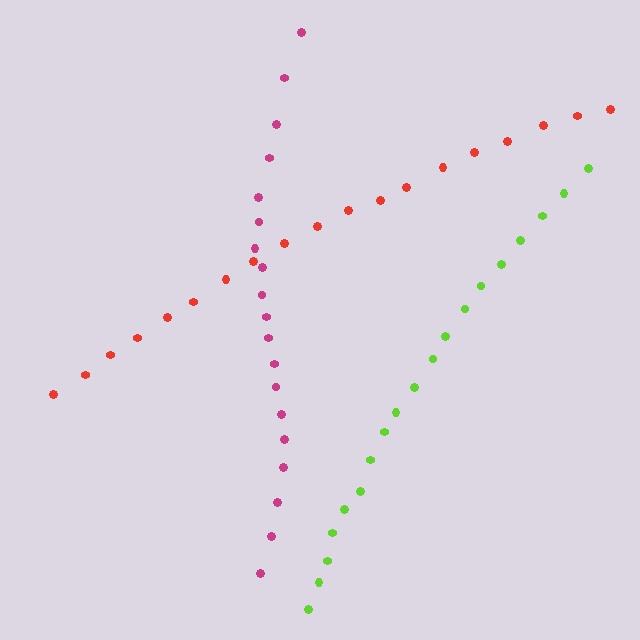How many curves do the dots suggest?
There are 3 distinct paths.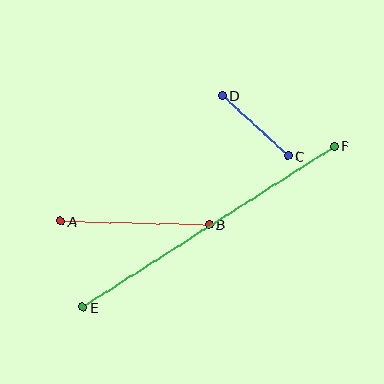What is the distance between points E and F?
The distance is approximately 299 pixels.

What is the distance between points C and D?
The distance is approximately 90 pixels.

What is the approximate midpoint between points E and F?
The midpoint is at approximately (208, 227) pixels.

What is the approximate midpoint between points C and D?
The midpoint is at approximately (255, 126) pixels.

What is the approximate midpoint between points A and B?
The midpoint is at approximately (135, 223) pixels.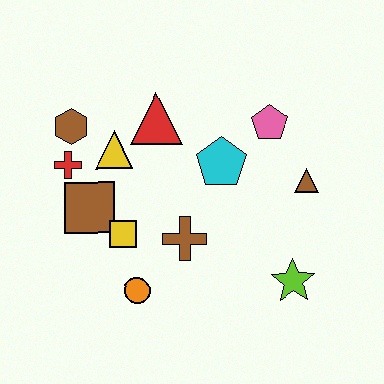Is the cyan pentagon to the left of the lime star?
Yes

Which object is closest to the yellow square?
The brown square is closest to the yellow square.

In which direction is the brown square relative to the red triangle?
The brown square is below the red triangle.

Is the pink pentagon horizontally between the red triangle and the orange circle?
No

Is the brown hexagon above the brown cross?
Yes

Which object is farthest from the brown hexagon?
The lime star is farthest from the brown hexagon.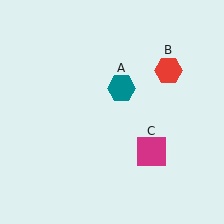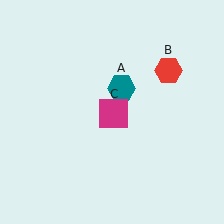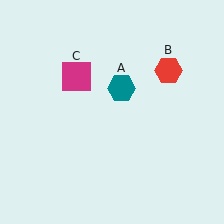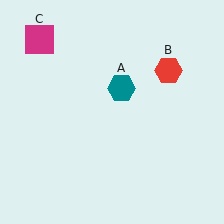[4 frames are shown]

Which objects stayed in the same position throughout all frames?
Teal hexagon (object A) and red hexagon (object B) remained stationary.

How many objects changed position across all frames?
1 object changed position: magenta square (object C).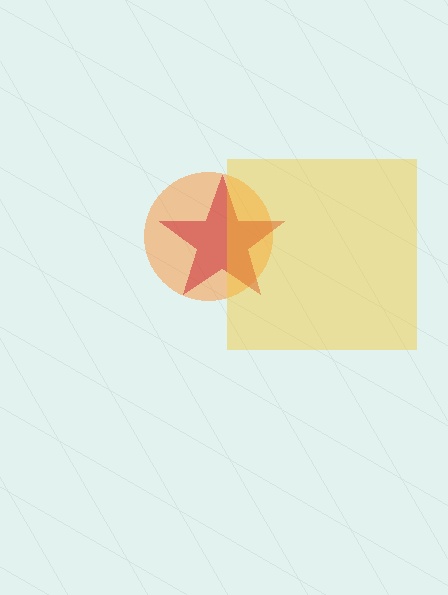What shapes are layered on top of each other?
The layered shapes are: an orange circle, a red star, a yellow square.